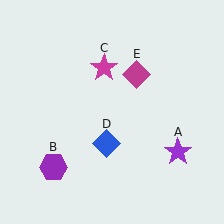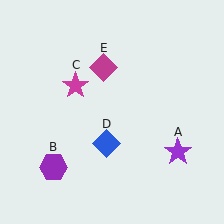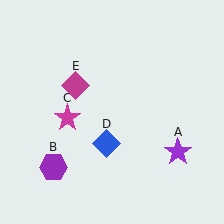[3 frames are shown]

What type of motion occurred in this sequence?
The magenta star (object C), magenta diamond (object E) rotated counterclockwise around the center of the scene.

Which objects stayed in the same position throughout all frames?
Purple star (object A) and purple hexagon (object B) and blue diamond (object D) remained stationary.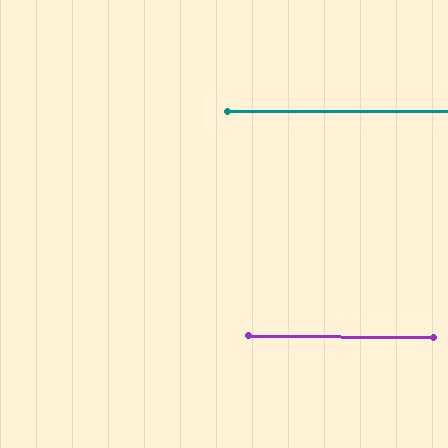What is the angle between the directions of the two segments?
Approximately 1 degree.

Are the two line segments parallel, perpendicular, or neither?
Parallel — their directions differ by only 0.7°.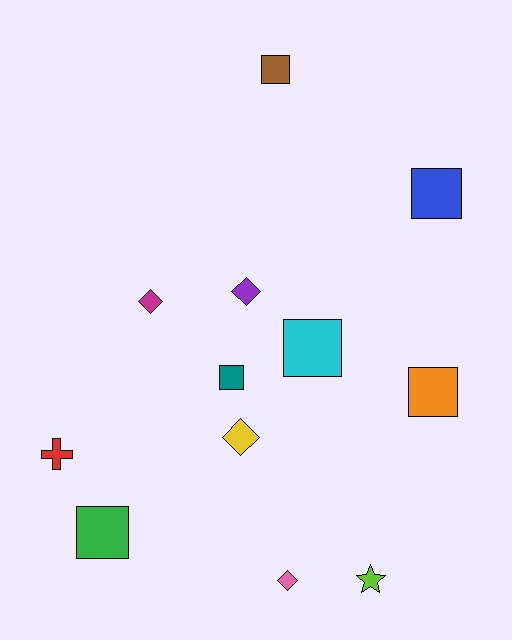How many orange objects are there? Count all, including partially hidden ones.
There is 1 orange object.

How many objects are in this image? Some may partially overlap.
There are 12 objects.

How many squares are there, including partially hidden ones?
There are 6 squares.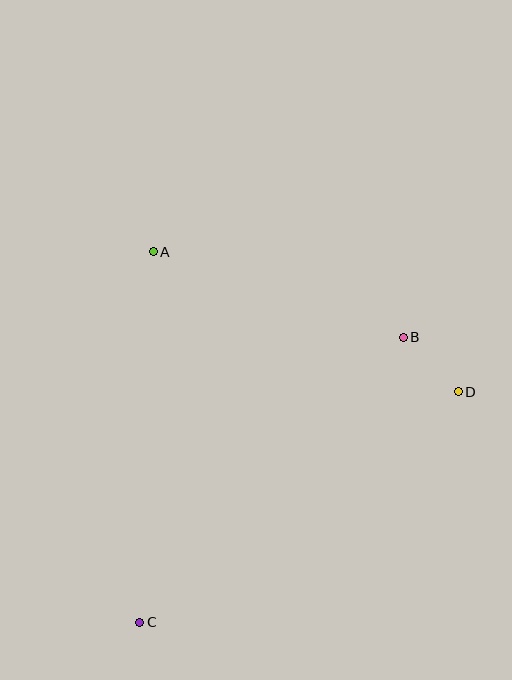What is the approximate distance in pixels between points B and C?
The distance between B and C is approximately 388 pixels.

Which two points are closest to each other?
Points B and D are closest to each other.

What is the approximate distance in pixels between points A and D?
The distance between A and D is approximately 336 pixels.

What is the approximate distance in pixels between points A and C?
The distance between A and C is approximately 371 pixels.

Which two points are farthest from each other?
Points C and D are farthest from each other.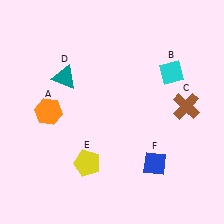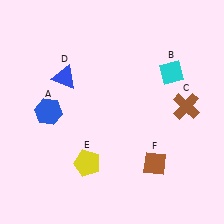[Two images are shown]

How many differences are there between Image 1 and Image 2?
There are 3 differences between the two images.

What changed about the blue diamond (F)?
In Image 1, F is blue. In Image 2, it changed to brown.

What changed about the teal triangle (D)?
In Image 1, D is teal. In Image 2, it changed to blue.